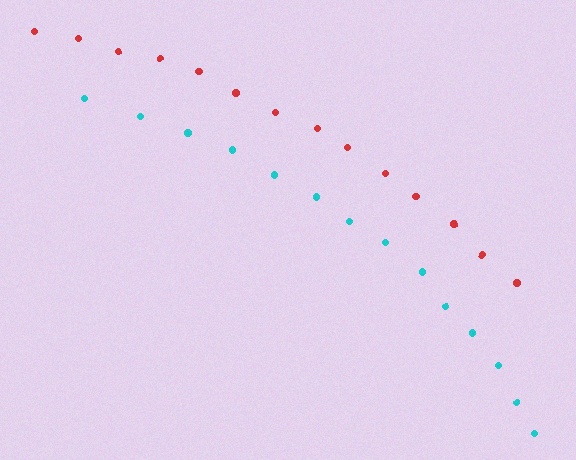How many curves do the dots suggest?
There are 2 distinct paths.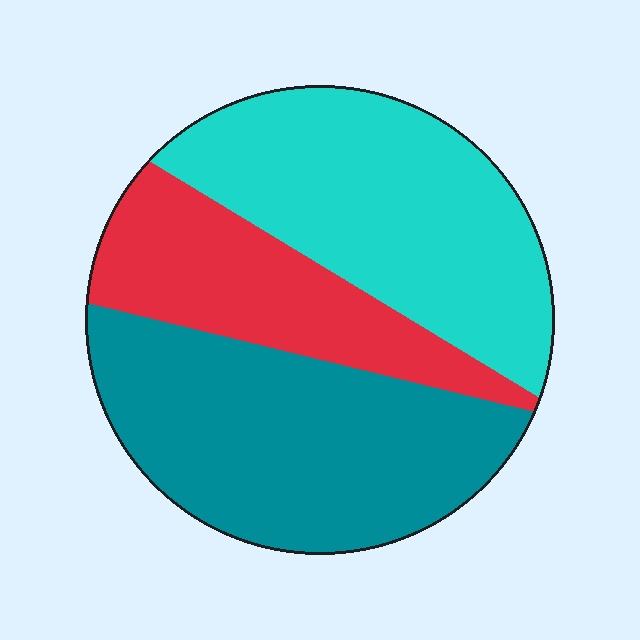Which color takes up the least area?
Red, at roughly 25%.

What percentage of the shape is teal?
Teal covers about 40% of the shape.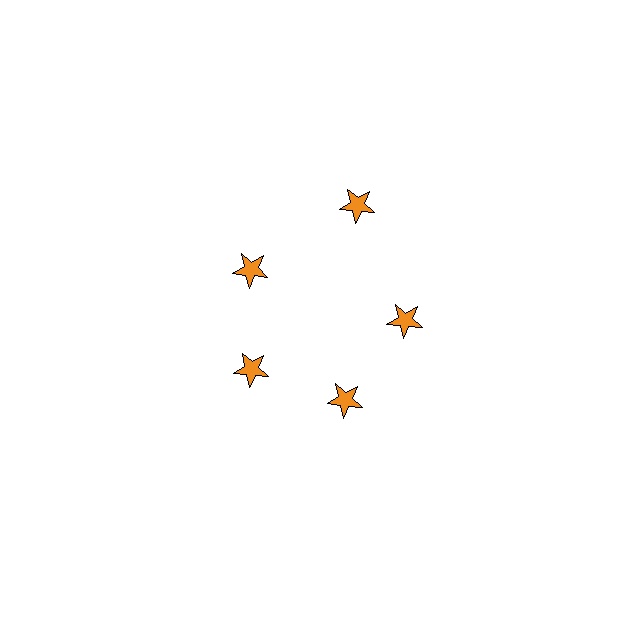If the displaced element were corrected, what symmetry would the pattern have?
It would have 5-fold rotational symmetry — the pattern would map onto itself every 72 degrees.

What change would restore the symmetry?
The symmetry would be restored by moving it inward, back onto the ring so that all 5 stars sit at equal angles and equal distance from the center.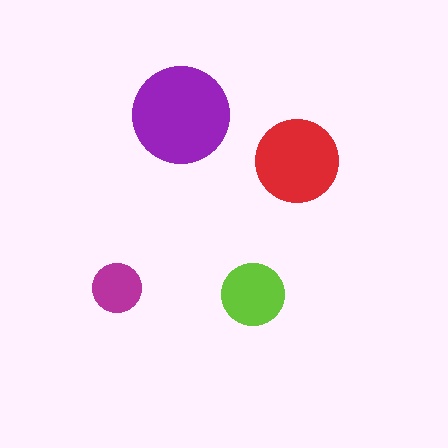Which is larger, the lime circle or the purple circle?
The purple one.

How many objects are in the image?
There are 4 objects in the image.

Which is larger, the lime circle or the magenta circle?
The lime one.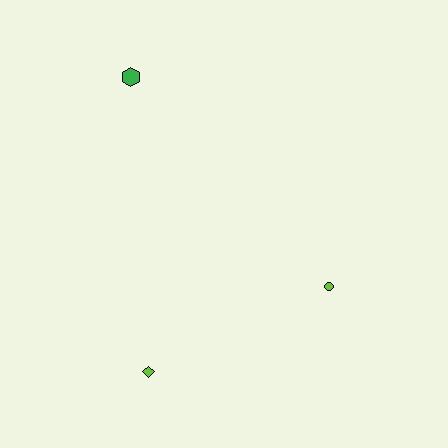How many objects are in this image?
There are 3 objects.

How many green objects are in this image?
There is 1 green object.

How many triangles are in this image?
There are no triangles.